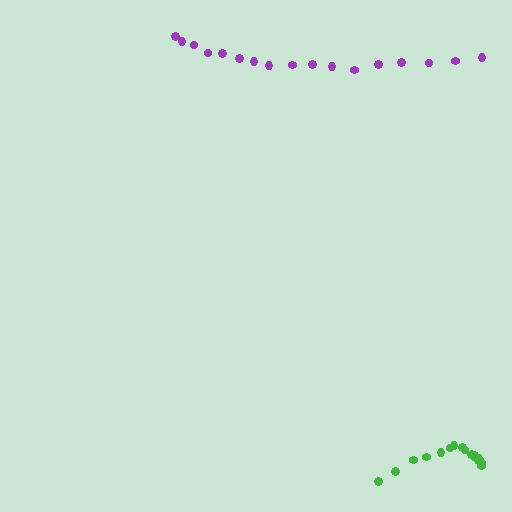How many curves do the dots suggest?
There are 2 distinct paths.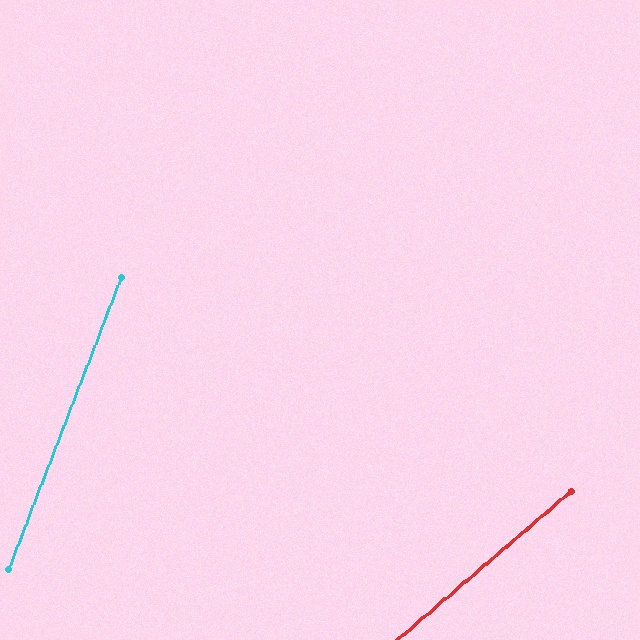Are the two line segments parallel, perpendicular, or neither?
Neither parallel nor perpendicular — they differ by about 28°.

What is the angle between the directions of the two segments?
Approximately 28 degrees.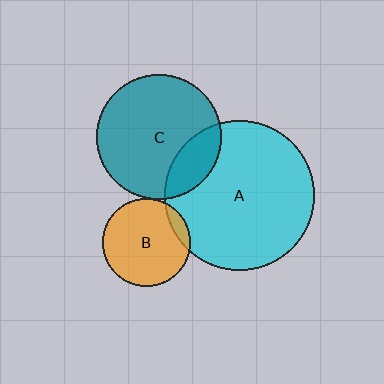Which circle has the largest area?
Circle A (cyan).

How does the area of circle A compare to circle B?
Approximately 2.9 times.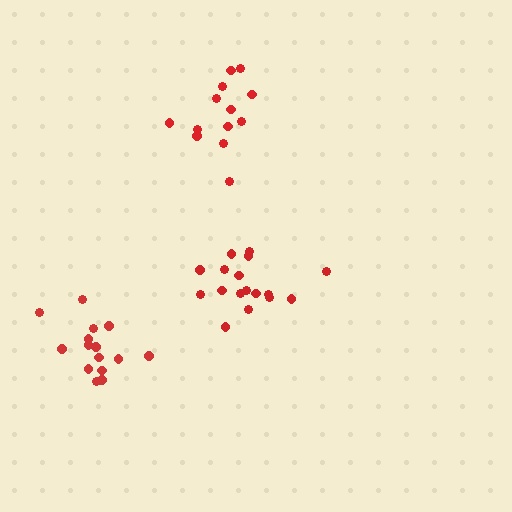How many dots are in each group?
Group 1: 17 dots, Group 2: 15 dots, Group 3: 13 dots (45 total).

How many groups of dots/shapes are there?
There are 3 groups.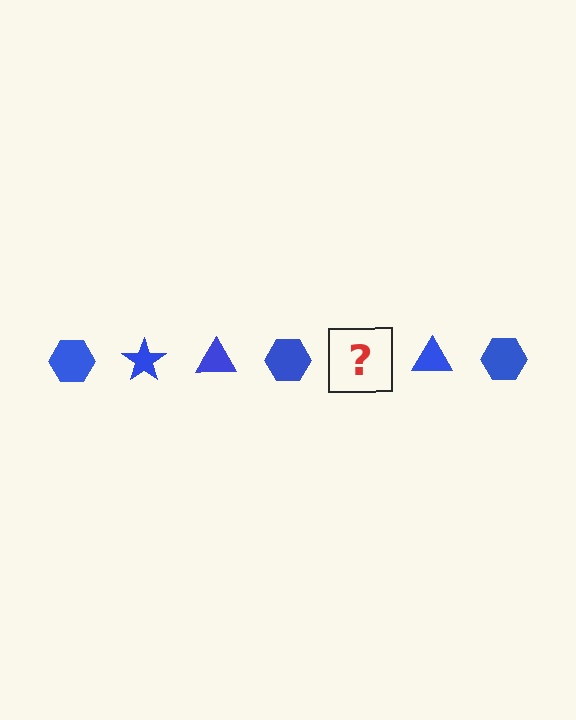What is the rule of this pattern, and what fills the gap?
The rule is that the pattern cycles through hexagon, star, triangle shapes in blue. The gap should be filled with a blue star.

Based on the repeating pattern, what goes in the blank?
The blank should be a blue star.